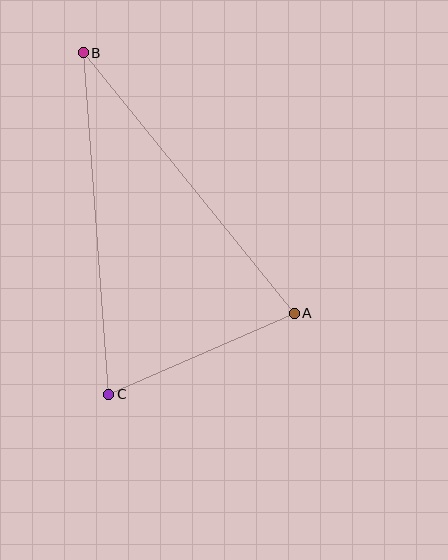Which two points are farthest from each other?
Points B and C are farthest from each other.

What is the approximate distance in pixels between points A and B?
The distance between A and B is approximately 335 pixels.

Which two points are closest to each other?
Points A and C are closest to each other.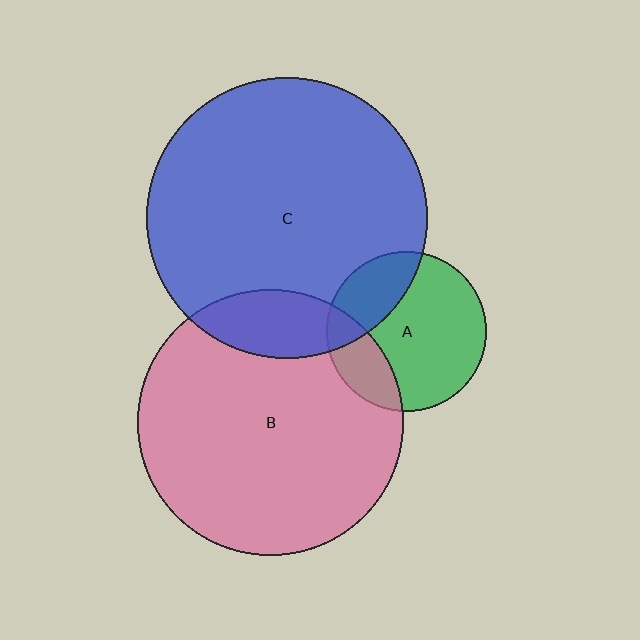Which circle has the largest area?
Circle C (blue).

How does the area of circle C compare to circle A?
Approximately 3.1 times.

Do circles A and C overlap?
Yes.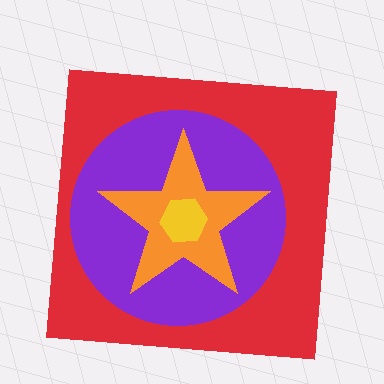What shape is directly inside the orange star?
The yellow hexagon.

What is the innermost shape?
The yellow hexagon.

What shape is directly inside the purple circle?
The orange star.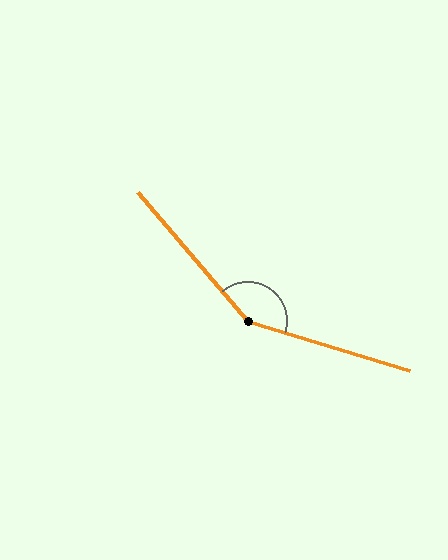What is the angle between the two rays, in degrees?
Approximately 147 degrees.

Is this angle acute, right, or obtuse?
It is obtuse.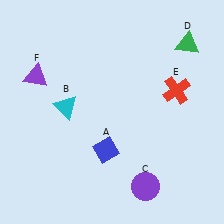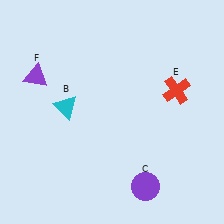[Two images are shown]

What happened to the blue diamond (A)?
The blue diamond (A) was removed in Image 2. It was in the bottom-left area of Image 1.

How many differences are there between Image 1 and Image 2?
There are 2 differences between the two images.